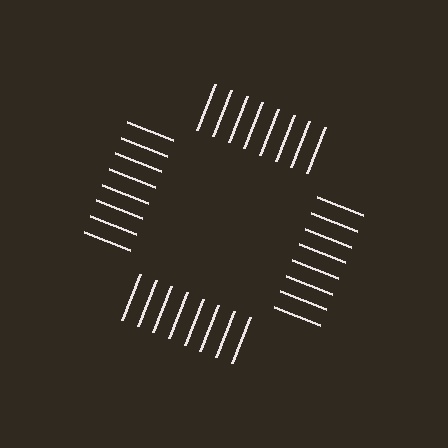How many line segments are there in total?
32 — 8 along each of the 4 edges.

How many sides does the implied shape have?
4 sides — the line-ends trace a square.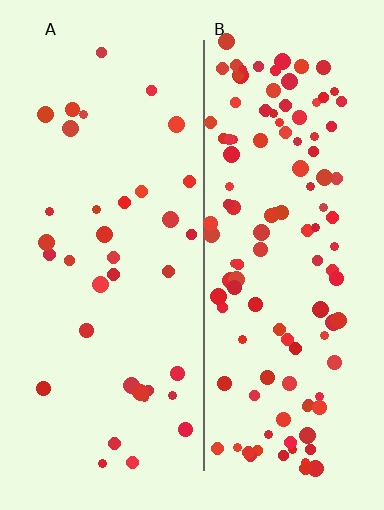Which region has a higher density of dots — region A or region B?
B (the right).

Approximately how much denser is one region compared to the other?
Approximately 3.3× — region B over region A.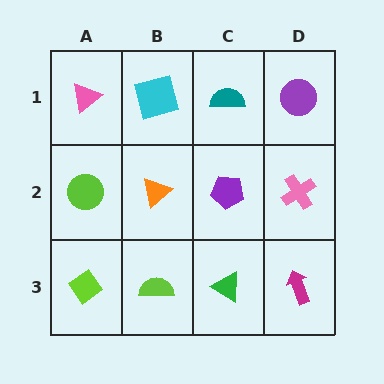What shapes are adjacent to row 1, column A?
A lime circle (row 2, column A), a cyan square (row 1, column B).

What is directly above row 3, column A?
A lime circle.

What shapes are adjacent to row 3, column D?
A pink cross (row 2, column D), a green triangle (row 3, column C).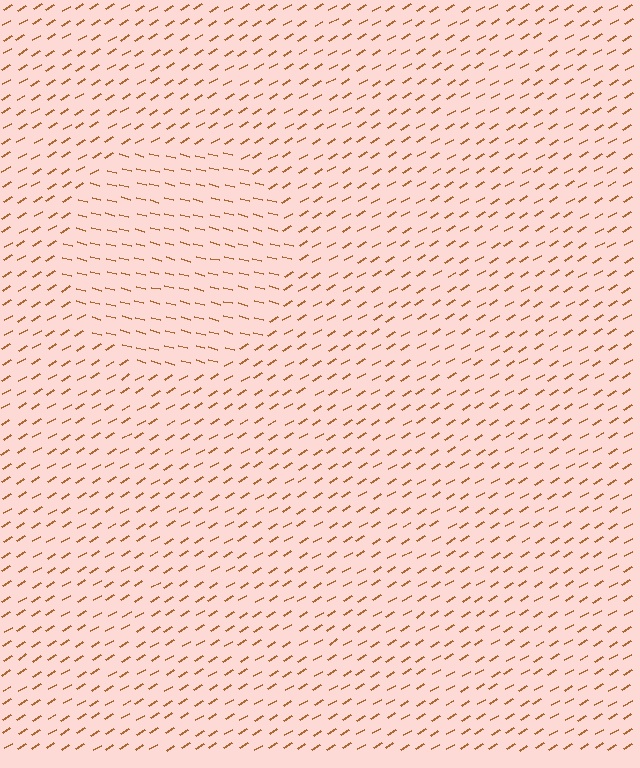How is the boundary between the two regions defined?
The boundary is defined purely by a change in line orientation (approximately 45 degrees difference). All lines are the same color and thickness.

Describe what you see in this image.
The image is filled with small brown line segments. A circle region in the image has lines oriented differently from the surrounding lines, creating a visible texture boundary.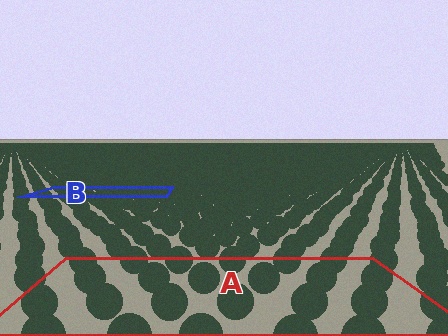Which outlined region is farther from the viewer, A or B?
Region B is farther from the viewer — the texture elements inside it appear smaller and more densely packed.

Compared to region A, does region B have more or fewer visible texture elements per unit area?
Region B has more texture elements per unit area — they are packed more densely because it is farther away.